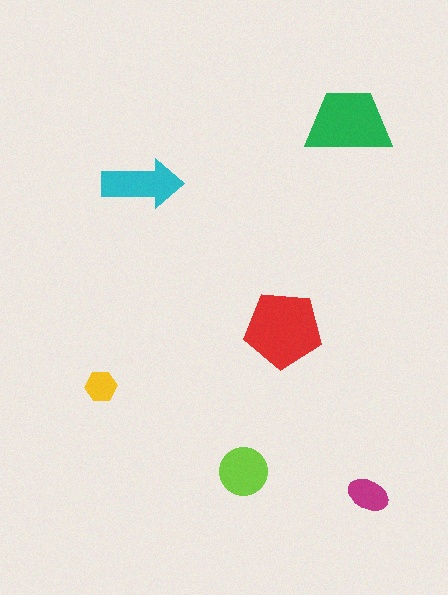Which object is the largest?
The red pentagon.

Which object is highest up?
The green trapezoid is topmost.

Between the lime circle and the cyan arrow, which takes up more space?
The cyan arrow.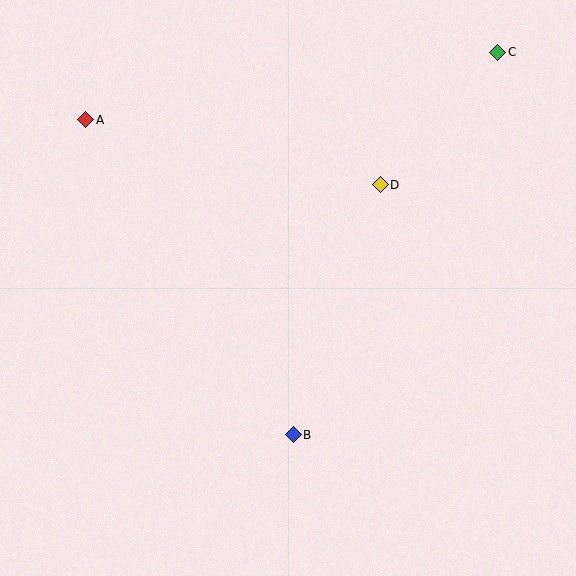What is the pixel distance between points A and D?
The distance between A and D is 301 pixels.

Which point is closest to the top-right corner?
Point C is closest to the top-right corner.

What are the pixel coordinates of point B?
Point B is at (293, 435).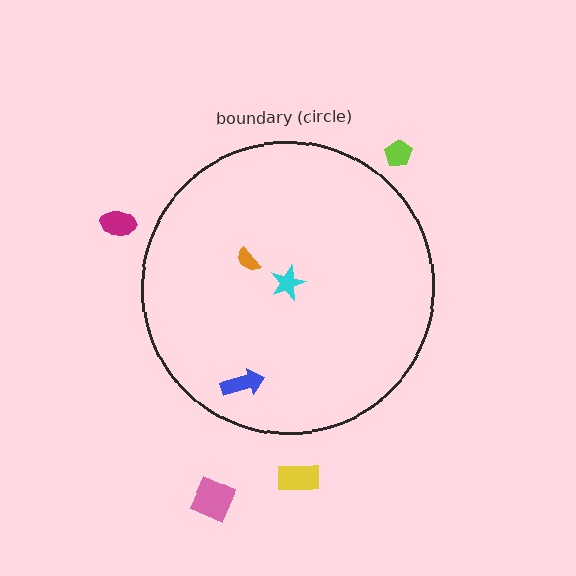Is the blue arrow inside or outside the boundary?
Inside.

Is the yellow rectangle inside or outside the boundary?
Outside.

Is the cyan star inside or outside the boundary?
Inside.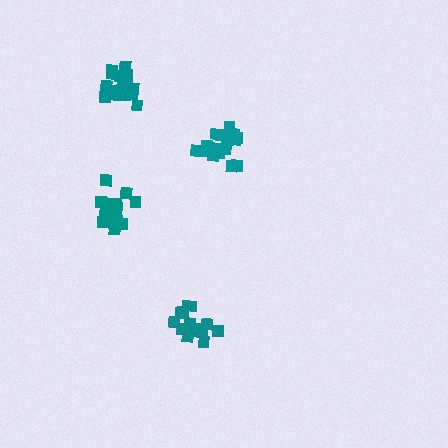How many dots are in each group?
Group 1: 20 dots, Group 2: 17 dots, Group 3: 19 dots, Group 4: 18 dots (74 total).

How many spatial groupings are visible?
There are 4 spatial groupings.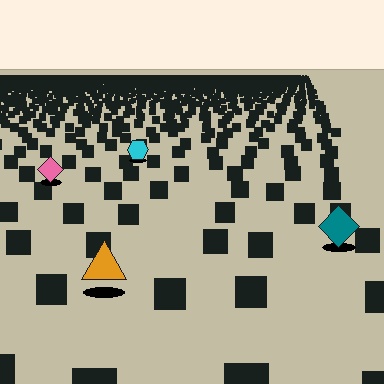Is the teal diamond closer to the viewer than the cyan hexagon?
Yes. The teal diamond is closer — you can tell from the texture gradient: the ground texture is coarser near it.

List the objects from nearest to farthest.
From nearest to farthest: the orange triangle, the teal diamond, the pink diamond, the cyan hexagon.